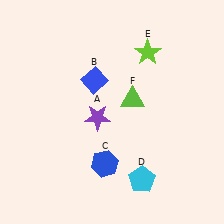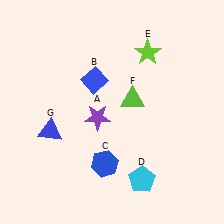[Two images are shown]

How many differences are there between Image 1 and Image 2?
There is 1 difference between the two images.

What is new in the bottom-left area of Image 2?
A blue triangle (G) was added in the bottom-left area of Image 2.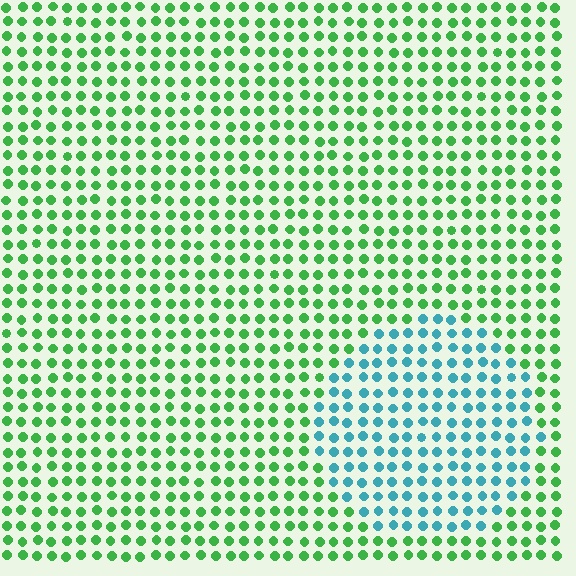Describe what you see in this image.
The image is filled with small green elements in a uniform arrangement. A circle-shaped region is visible where the elements are tinted to a slightly different hue, forming a subtle color boundary.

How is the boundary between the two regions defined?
The boundary is defined purely by a slight shift in hue (about 61 degrees). Spacing, size, and orientation are identical on both sides.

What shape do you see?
I see a circle.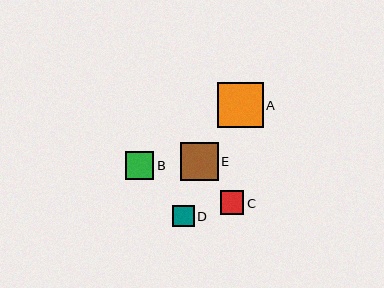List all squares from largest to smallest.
From largest to smallest: A, E, B, C, D.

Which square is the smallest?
Square D is the smallest with a size of approximately 21 pixels.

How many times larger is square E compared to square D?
Square E is approximately 1.8 times the size of square D.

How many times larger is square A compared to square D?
Square A is approximately 2.1 times the size of square D.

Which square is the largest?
Square A is the largest with a size of approximately 45 pixels.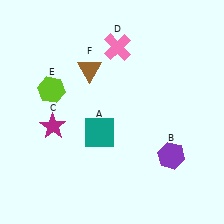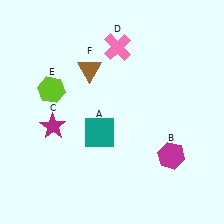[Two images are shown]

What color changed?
The hexagon (B) changed from purple in Image 1 to magenta in Image 2.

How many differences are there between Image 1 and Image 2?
There is 1 difference between the two images.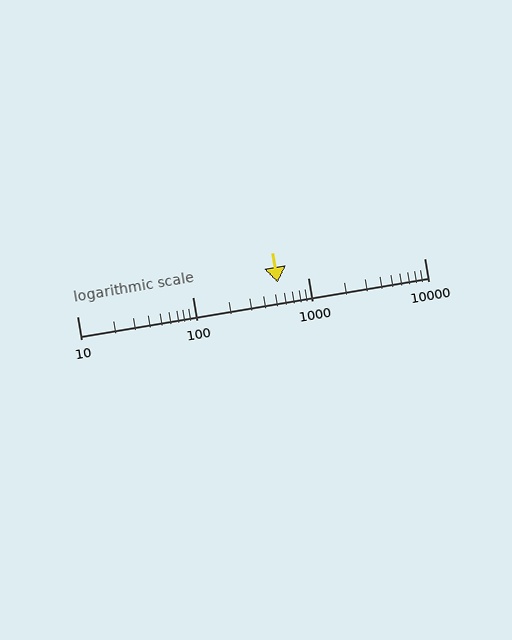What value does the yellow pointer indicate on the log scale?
The pointer indicates approximately 540.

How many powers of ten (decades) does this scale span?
The scale spans 3 decades, from 10 to 10000.